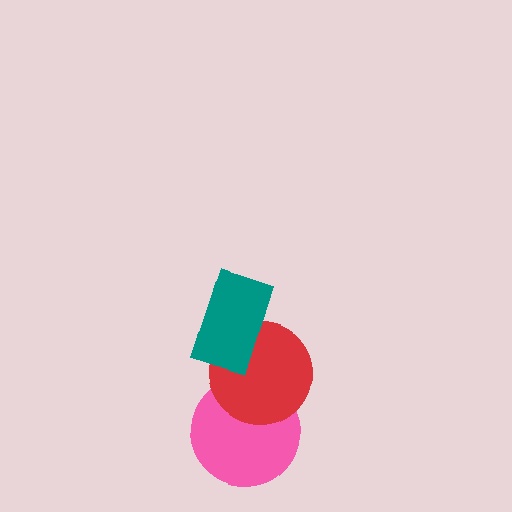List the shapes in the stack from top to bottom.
From top to bottom: the teal rectangle, the red circle, the pink circle.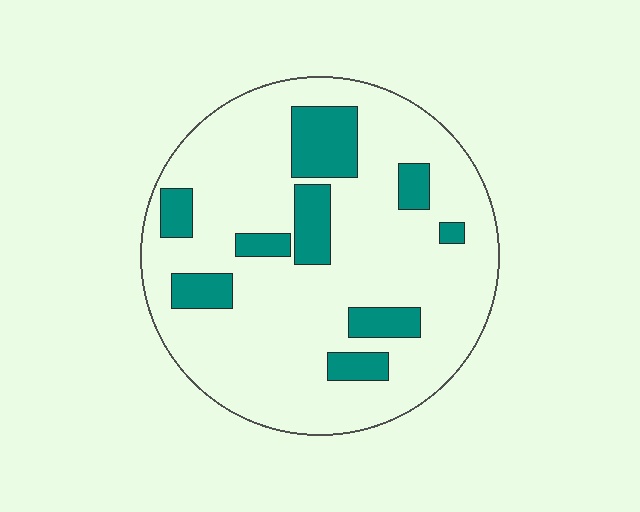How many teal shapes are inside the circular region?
9.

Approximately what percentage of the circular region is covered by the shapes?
Approximately 20%.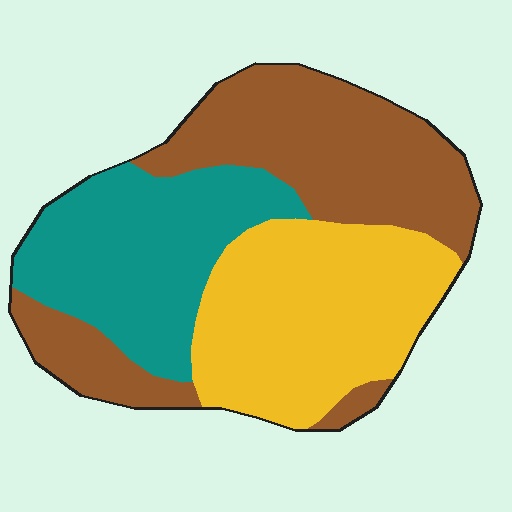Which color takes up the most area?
Brown, at roughly 40%.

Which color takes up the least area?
Teal, at roughly 30%.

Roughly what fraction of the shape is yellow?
Yellow takes up about one third (1/3) of the shape.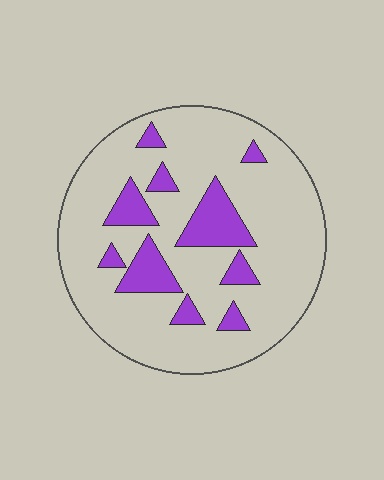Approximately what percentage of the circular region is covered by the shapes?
Approximately 20%.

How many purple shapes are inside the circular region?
10.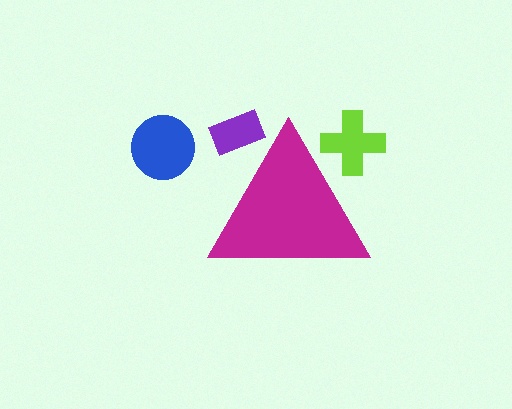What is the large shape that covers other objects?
A magenta triangle.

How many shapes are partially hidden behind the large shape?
2 shapes are partially hidden.